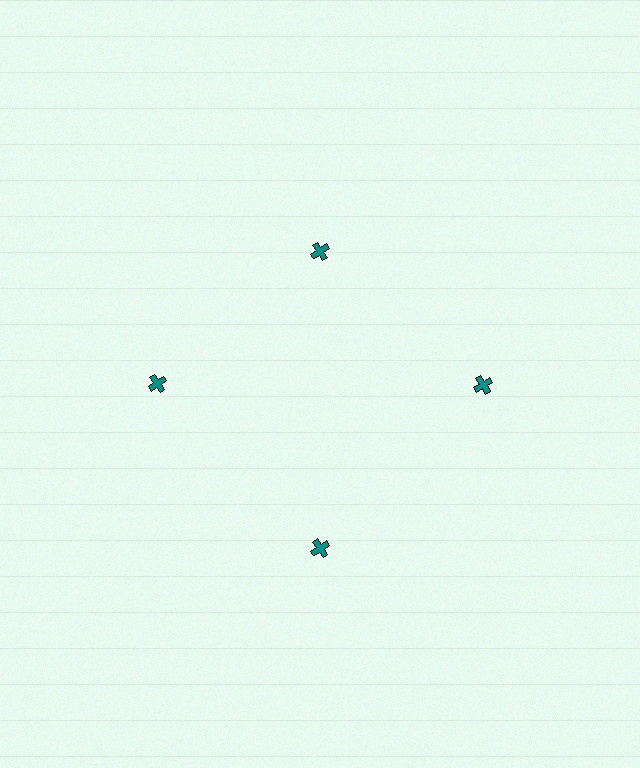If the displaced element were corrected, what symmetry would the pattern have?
It would have 4-fold rotational symmetry — the pattern would map onto itself every 90 degrees.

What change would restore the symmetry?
The symmetry would be restored by moving it outward, back onto the ring so that all 4 crosses sit at equal angles and equal distance from the center.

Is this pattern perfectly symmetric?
No. The 4 teal crosses are arranged in a ring, but one element near the 12 o'clock position is pulled inward toward the center, breaking the 4-fold rotational symmetry.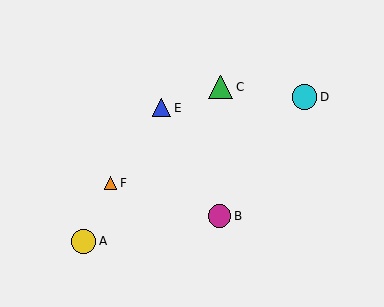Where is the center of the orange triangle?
The center of the orange triangle is at (110, 183).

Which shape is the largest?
The cyan circle (labeled D) is the largest.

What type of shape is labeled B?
Shape B is a magenta circle.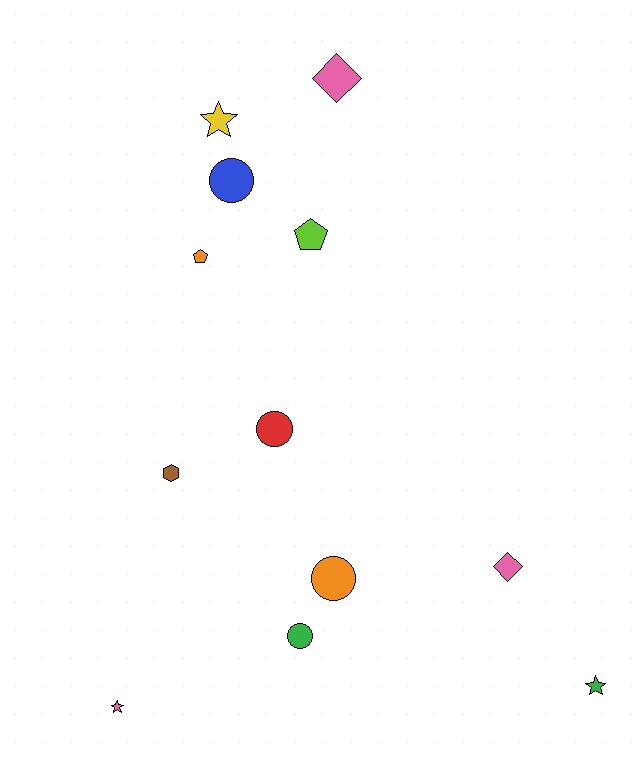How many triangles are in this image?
There are no triangles.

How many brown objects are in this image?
There is 1 brown object.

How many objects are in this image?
There are 12 objects.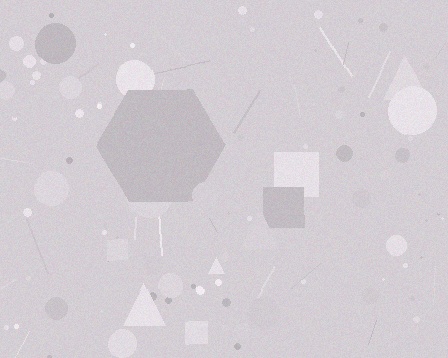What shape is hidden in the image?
A hexagon is hidden in the image.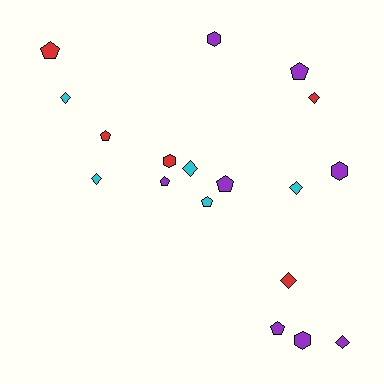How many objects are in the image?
There are 18 objects.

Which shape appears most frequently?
Pentagon, with 7 objects.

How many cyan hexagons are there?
There are no cyan hexagons.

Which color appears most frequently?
Purple, with 8 objects.